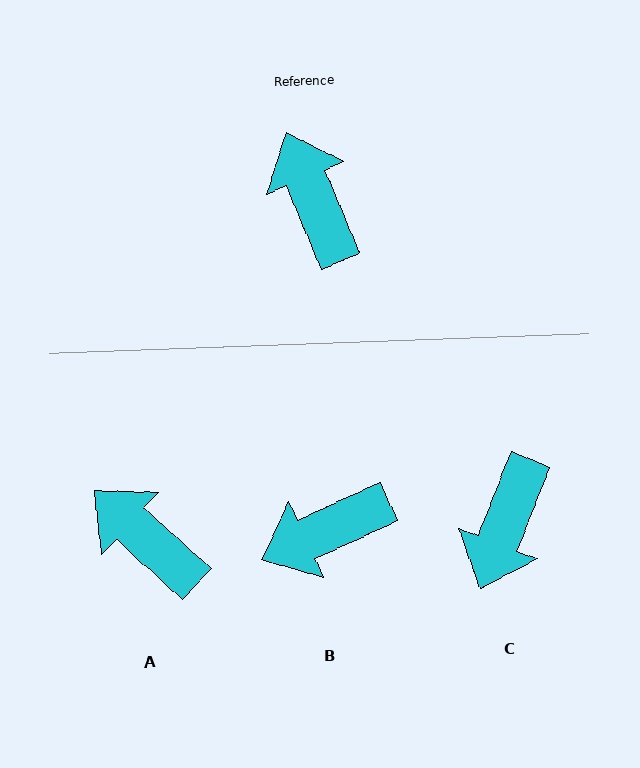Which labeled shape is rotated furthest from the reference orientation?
C, about 136 degrees away.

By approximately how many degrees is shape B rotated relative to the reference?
Approximately 92 degrees counter-clockwise.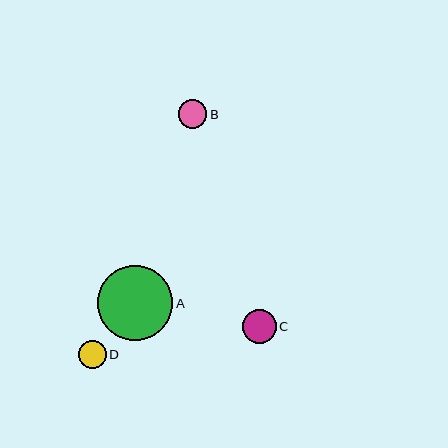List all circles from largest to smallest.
From largest to smallest: A, C, B, D.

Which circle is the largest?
Circle A is the largest with a size of approximately 75 pixels.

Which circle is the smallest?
Circle D is the smallest with a size of approximately 28 pixels.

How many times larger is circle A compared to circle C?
Circle A is approximately 2.2 times the size of circle C.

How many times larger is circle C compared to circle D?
Circle C is approximately 1.2 times the size of circle D.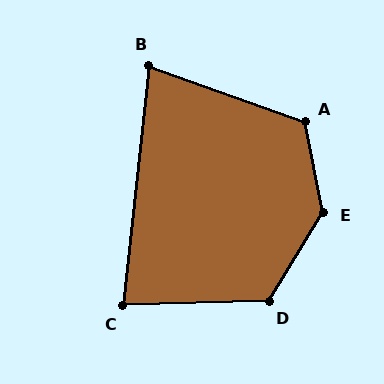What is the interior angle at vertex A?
Approximately 121 degrees (obtuse).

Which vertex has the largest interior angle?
E, at approximately 137 degrees.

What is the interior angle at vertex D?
Approximately 124 degrees (obtuse).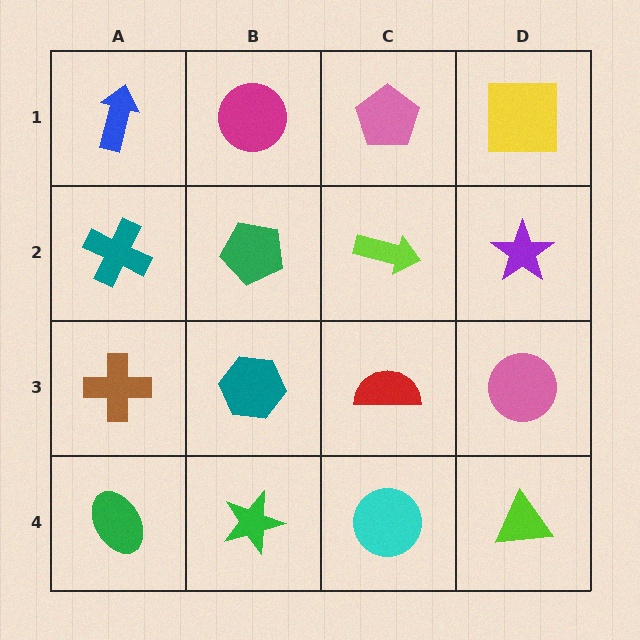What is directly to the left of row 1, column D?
A pink pentagon.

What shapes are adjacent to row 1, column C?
A lime arrow (row 2, column C), a magenta circle (row 1, column B), a yellow square (row 1, column D).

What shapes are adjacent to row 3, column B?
A green pentagon (row 2, column B), a green star (row 4, column B), a brown cross (row 3, column A), a red semicircle (row 3, column C).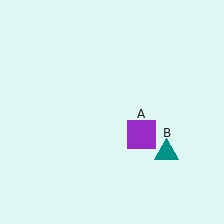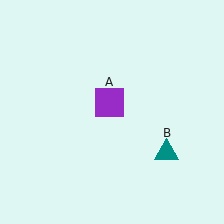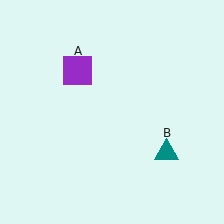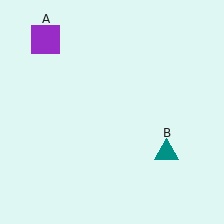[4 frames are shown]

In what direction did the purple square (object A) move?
The purple square (object A) moved up and to the left.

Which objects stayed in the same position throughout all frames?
Teal triangle (object B) remained stationary.